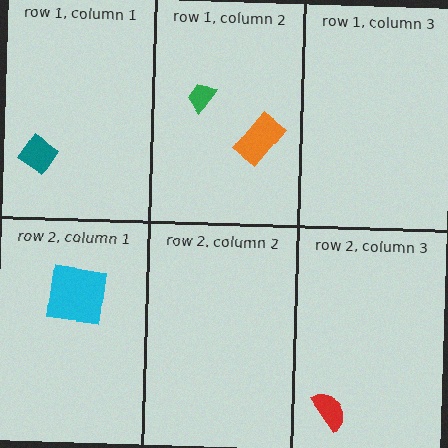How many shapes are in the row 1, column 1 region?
1.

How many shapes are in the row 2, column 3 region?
1.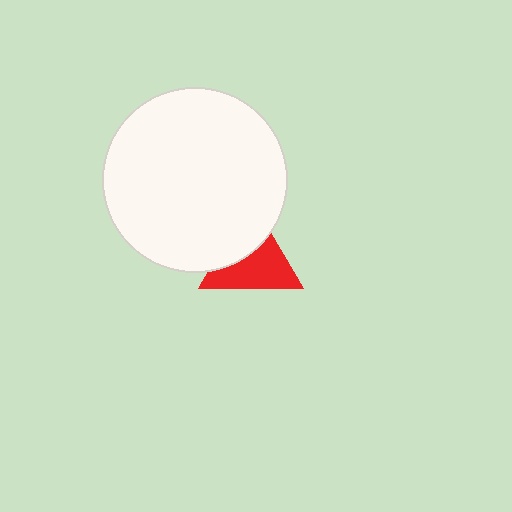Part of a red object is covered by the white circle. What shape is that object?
It is a triangle.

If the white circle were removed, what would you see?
You would see the complete red triangle.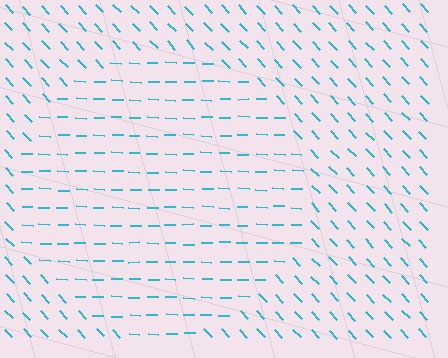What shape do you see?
I see a circle.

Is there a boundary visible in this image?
Yes, there is a texture boundary formed by a change in line orientation.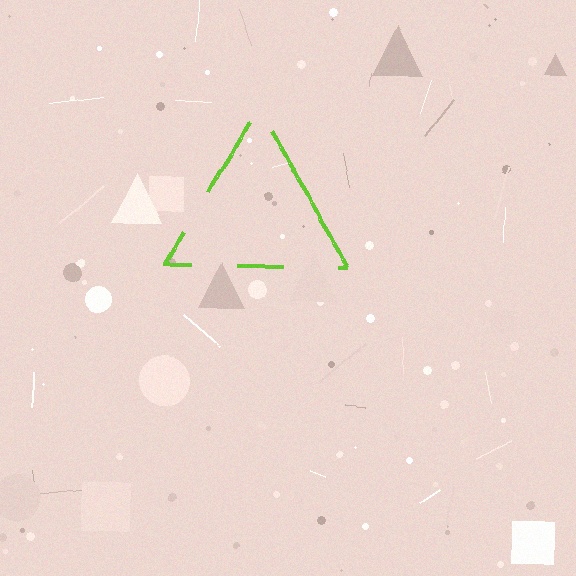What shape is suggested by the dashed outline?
The dashed outline suggests a triangle.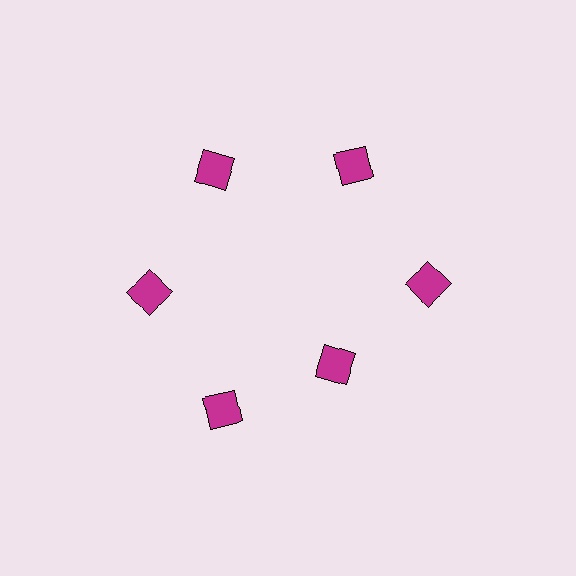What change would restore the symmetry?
The symmetry would be restored by moving it outward, back onto the ring so that all 6 diamonds sit at equal angles and equal distance from the center.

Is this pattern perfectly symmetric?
No. The 6 magenta diamonds are arranged in a ring, but one element near the 5 o'clock position is pulled inward toward the center, breaking the 6-fold rotational symmetry.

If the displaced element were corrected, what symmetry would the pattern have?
It would have 6-fold rotational symmetry — the pattern would map onto itself every 60 degrees.